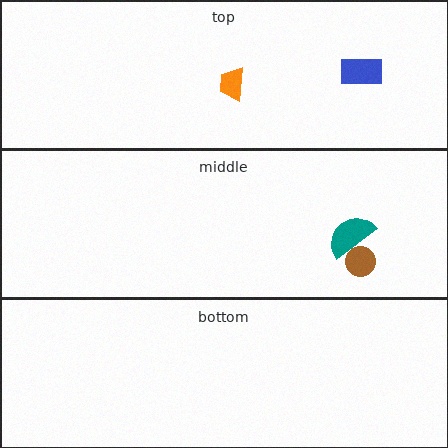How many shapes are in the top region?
2.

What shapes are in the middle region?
The brown circle, the teal semicircle.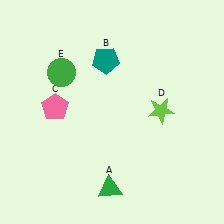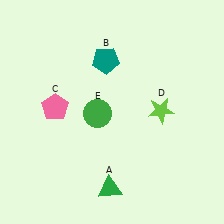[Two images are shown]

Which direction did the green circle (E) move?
The green circle (E) moved down.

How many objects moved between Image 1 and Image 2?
1 object moved between the two images.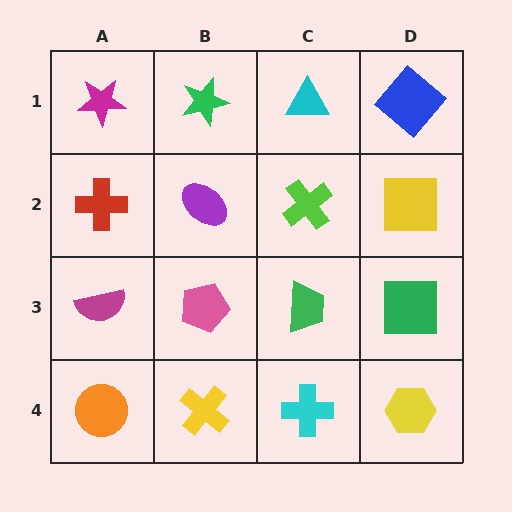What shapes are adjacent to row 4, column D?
A green square (row 3, column D), a cyan cross (row 4, column C).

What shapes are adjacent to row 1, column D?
A yellow square (row 2, column D), a cyan triangle (row 1, column C).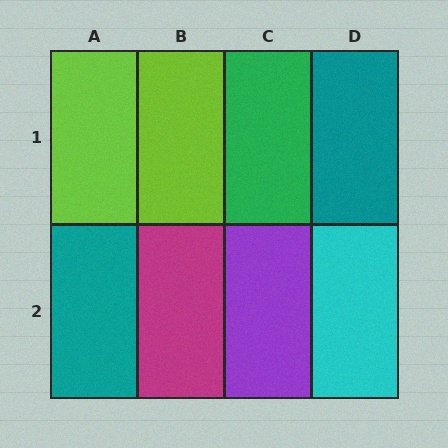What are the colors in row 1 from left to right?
Lime, lime, green, teal.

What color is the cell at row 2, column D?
Cyan.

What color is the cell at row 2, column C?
Purple.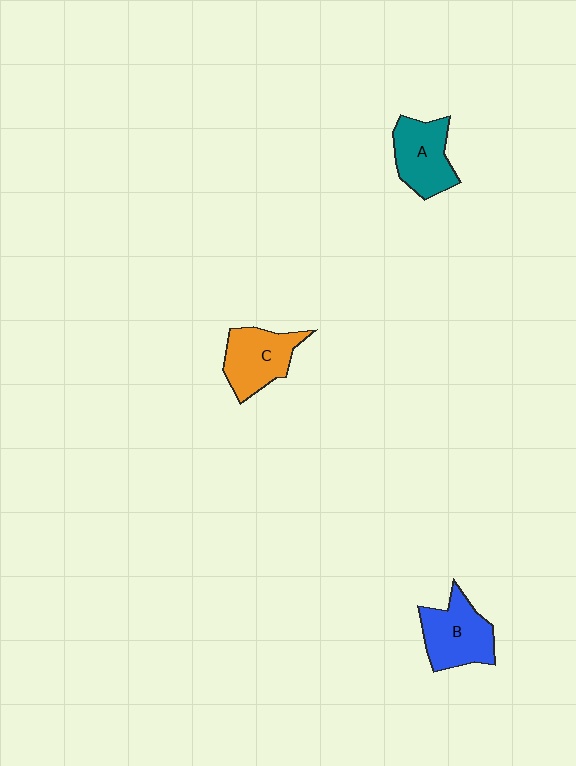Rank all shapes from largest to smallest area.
From largest to smallest: B (blue), C (orange), A (teal).